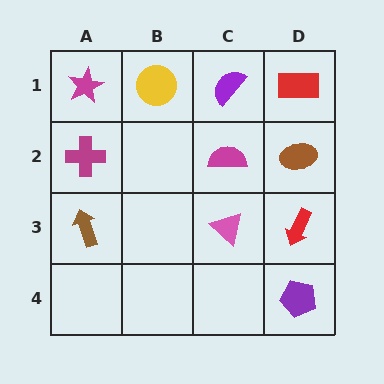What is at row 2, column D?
A brown ellipse.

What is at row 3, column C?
A pink triangle.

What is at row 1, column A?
A magenta star.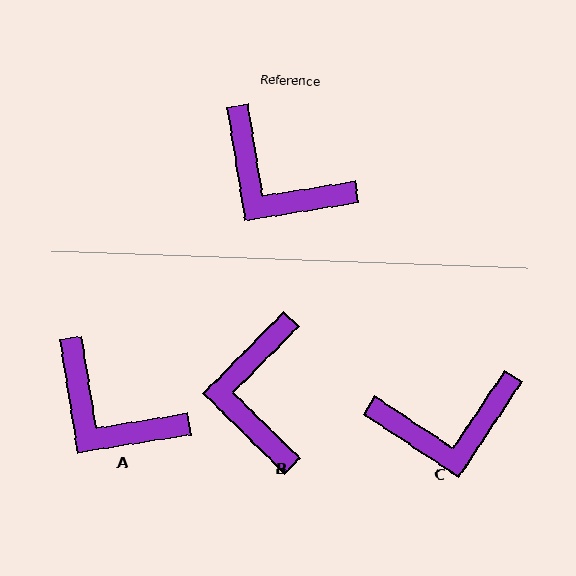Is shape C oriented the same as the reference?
No, it is off by about 47 degrees.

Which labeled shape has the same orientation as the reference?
A.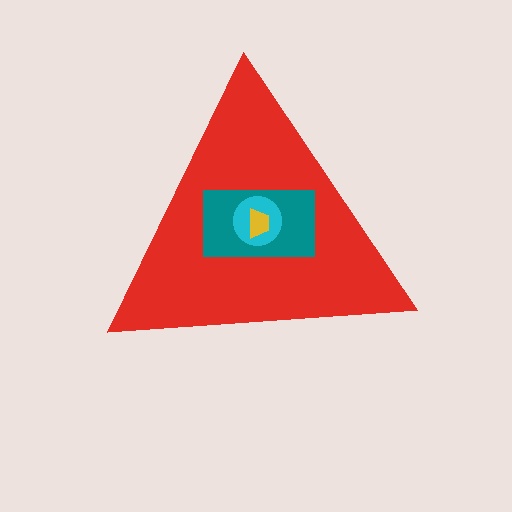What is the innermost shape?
The yellow trapezoid.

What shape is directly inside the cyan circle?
The yellow trapezoid.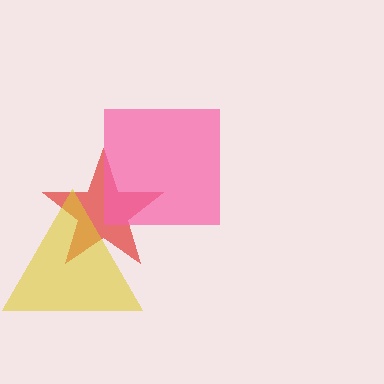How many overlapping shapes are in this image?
There are 3 overlapping shapes in the image.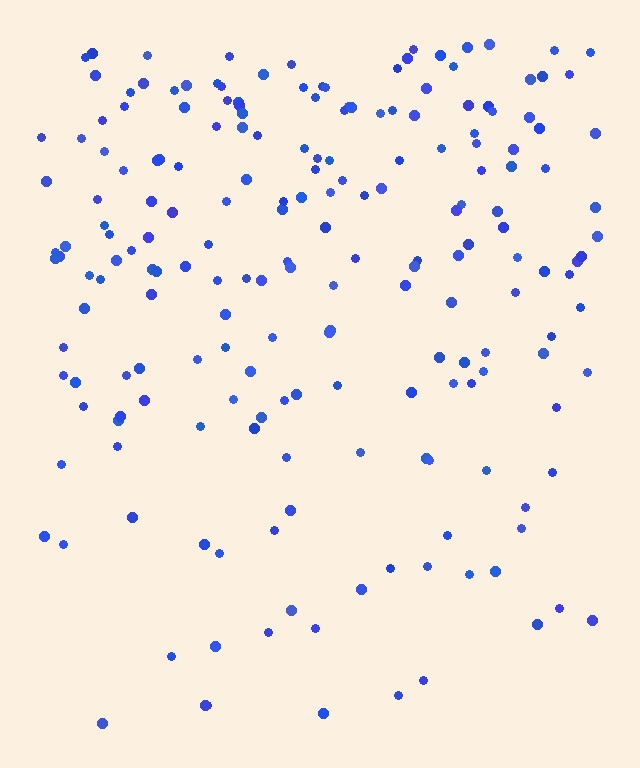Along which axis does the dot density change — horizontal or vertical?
Vertical.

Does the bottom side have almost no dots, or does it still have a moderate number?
Still a moderate number, just noticeably fewer than the top.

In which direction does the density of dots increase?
From bottom to top, with the top side densest.